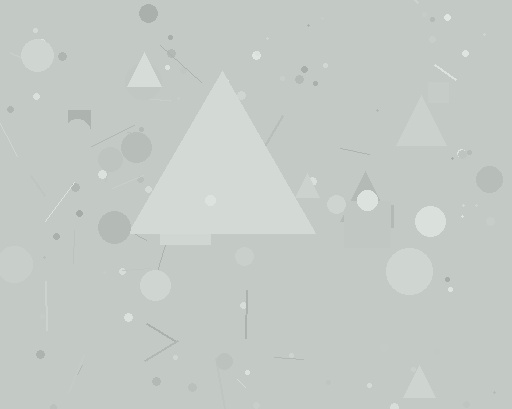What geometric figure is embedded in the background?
A triangle is embedded in the background.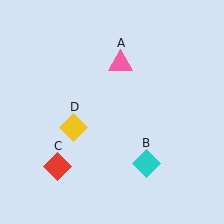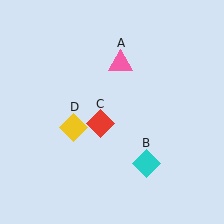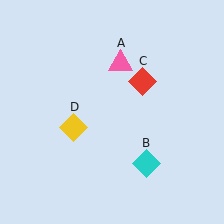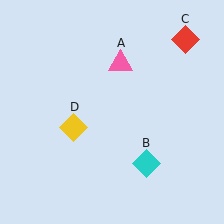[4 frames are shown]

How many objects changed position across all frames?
1 object changed position: red diamond (object C).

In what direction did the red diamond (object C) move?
The red diamond (object C) moved up and to the right.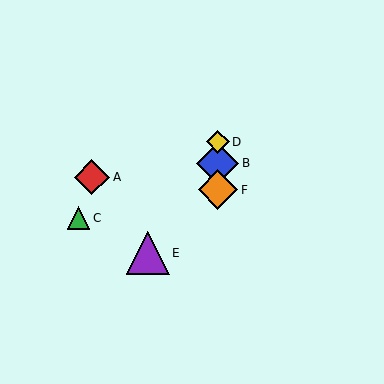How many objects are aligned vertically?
3 objects (B, D, F) are aligned vertically.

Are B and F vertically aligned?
Yes, both are at x≈218.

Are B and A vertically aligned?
No, B is at x≈218 and A is at x≈92.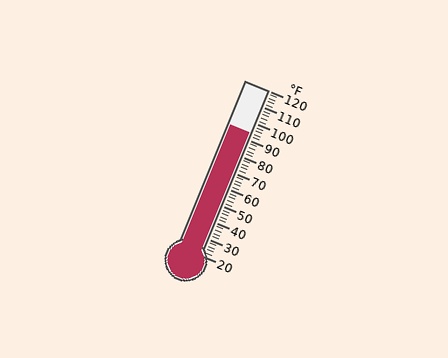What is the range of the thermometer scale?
The thermometer scale ranges from 20°F to 120°F.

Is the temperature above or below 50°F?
The temperature is above 50°F.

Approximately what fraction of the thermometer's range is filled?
The thermometer is filled to approximately 75% of its range.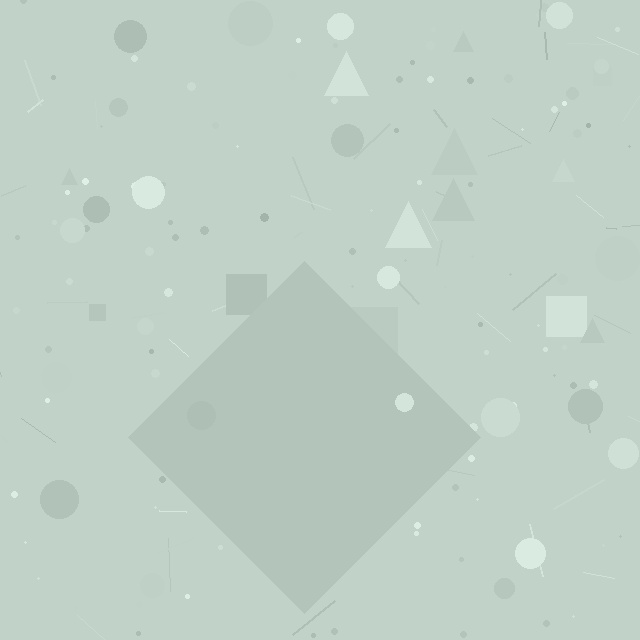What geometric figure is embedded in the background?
A diamond is embedded in the background.